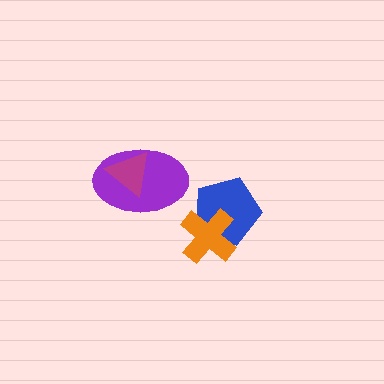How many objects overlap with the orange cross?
1 object overlaps with the orange cross.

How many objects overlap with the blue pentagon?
1 object overlaps with the blue pentagon.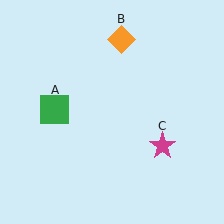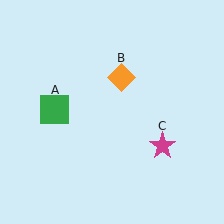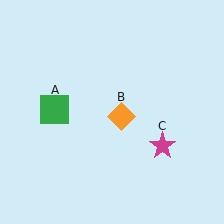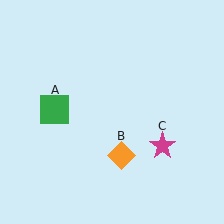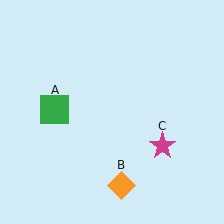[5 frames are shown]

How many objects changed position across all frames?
1 object changed position: orange diamond (object B).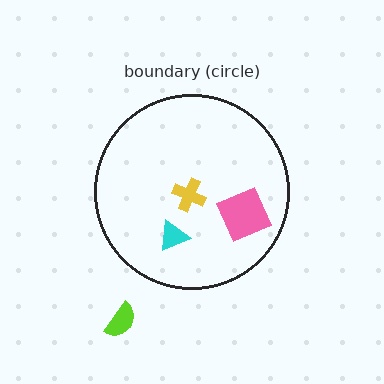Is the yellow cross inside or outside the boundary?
Inside.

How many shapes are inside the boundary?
3 inside, 1 outside.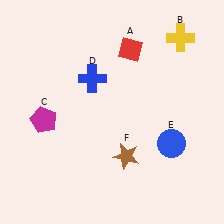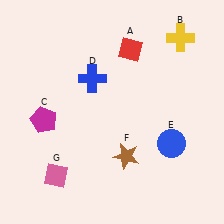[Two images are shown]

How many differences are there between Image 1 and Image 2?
There is 1 difference between the two images.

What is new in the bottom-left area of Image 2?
A pink diamond (G) was added in the bottom-left area of Image 2.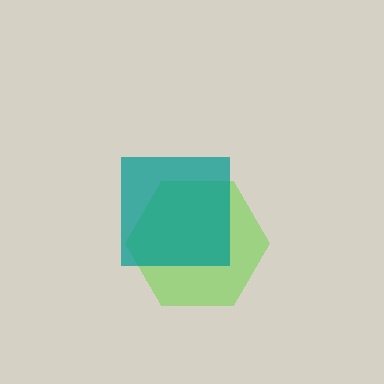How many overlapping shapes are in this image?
There are 2 overlapping shapes in the image.